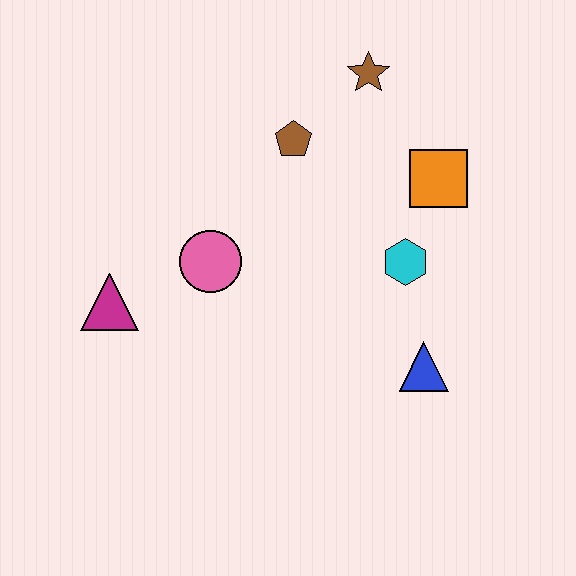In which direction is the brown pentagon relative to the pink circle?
The brown pentagon is above the pink circle.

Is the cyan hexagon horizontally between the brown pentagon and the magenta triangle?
No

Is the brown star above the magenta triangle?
Yes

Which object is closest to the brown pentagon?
The brown star is closest to the brown pentagon.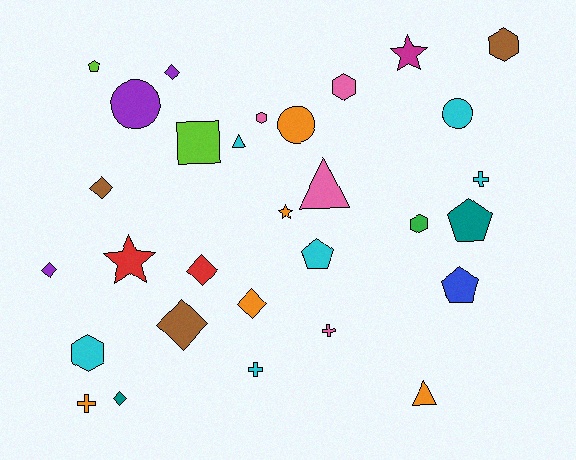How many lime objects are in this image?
There are 2 lime objects.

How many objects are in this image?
There are 30 objects.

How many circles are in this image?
There are 3 circles.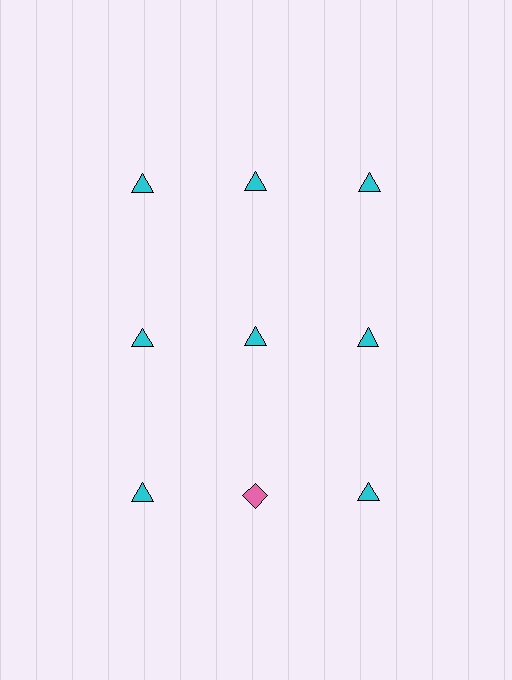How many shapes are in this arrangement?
There are 9 shapes arranged in a grid pattern.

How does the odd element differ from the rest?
It differs in both color (pink instead of cyan) and shape (diamond instead of triangle).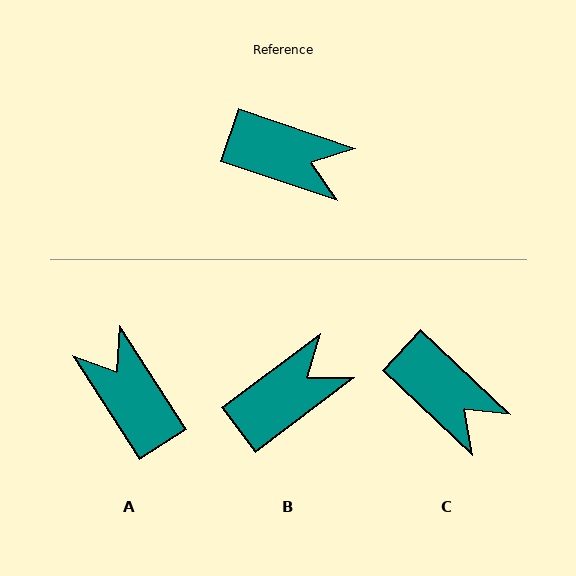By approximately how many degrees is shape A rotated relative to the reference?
Approximately 141 degrees counter-clockwise.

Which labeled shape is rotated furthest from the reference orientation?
A, about 141 degrees away.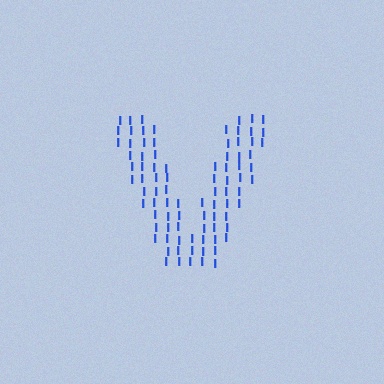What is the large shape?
The large shape is the letter V.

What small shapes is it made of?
It is made of small letter I's.